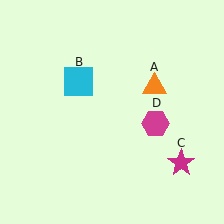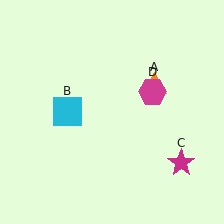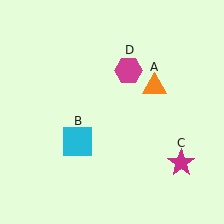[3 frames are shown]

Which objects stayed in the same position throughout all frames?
Orange triangle (object A) and magenta star (object C) remained stationary.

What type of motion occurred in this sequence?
The cyan square (object B), magenta hexagon (object D) rotated counterclockwise around the center of the scene.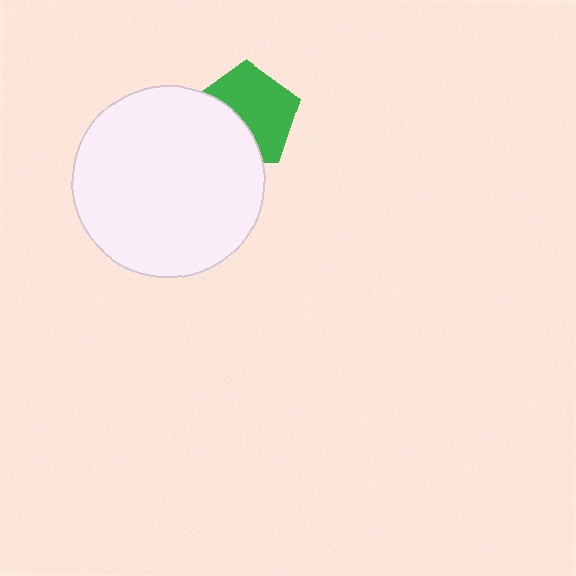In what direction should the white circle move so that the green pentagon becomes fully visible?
The white circle should move toward the lower-left. That is the shortest direction to clear the overlap and leave the green pentagon fully visible.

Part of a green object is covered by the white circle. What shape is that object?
It is a pentagon.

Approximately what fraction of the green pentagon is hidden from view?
Roughly 39% of the green pentagon is hidden behind the white circle.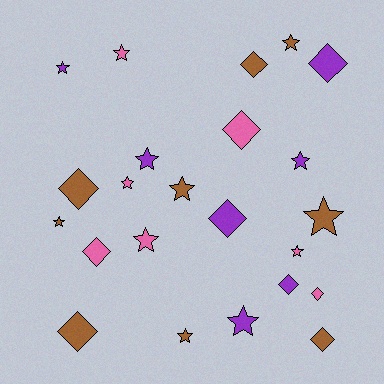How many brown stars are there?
There are 5 brown stars.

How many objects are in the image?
There are 23 objects.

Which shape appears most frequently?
Star, with 13 objects.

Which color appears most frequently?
Brown, with 9 objects.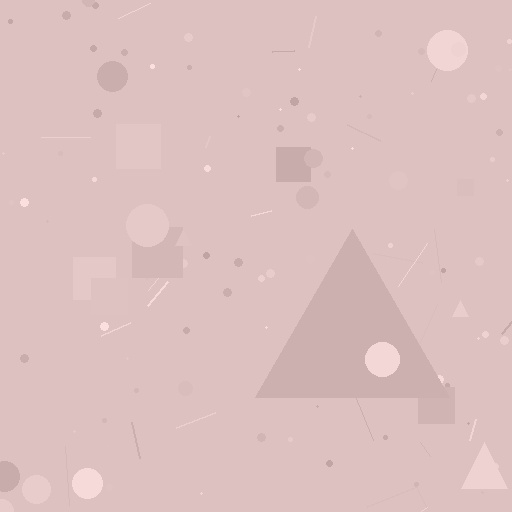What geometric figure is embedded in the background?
A triangle is embedded in the background.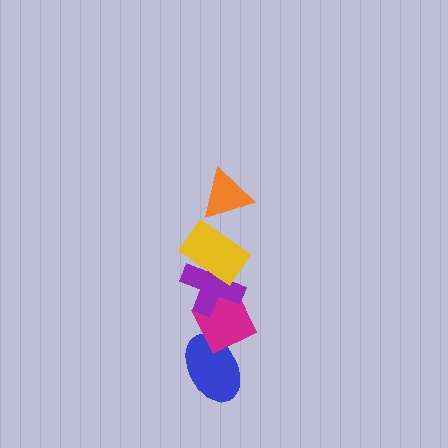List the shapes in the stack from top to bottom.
From top to bottom: the orange triangle, the yellow rectangle, the purple cross, the magenta diamond, the blue ellipse.